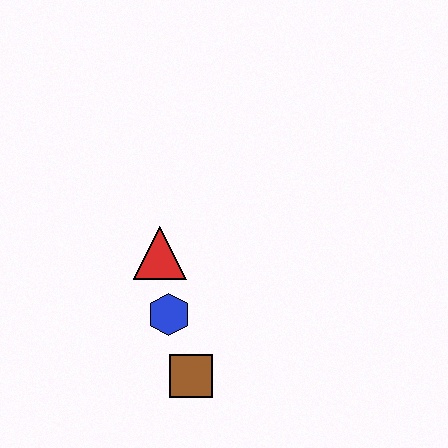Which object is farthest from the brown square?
The red triangle is farthest from the brown square.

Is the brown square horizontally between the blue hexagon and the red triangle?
No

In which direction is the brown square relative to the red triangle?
The brown square is below the red triangle.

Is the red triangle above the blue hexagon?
Yes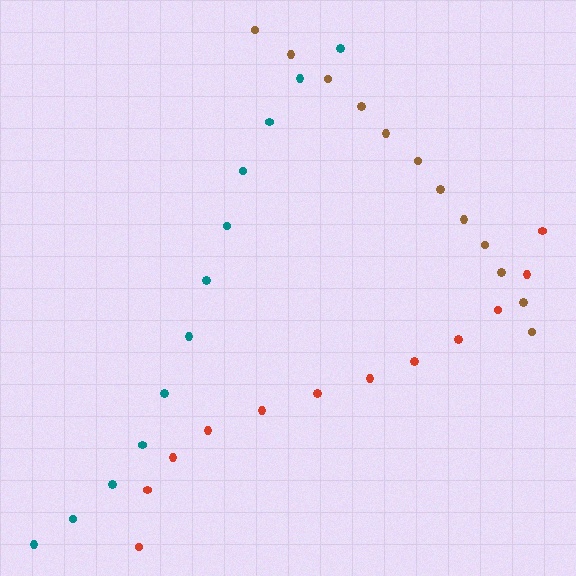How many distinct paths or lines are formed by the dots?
There are 3 distinct paths.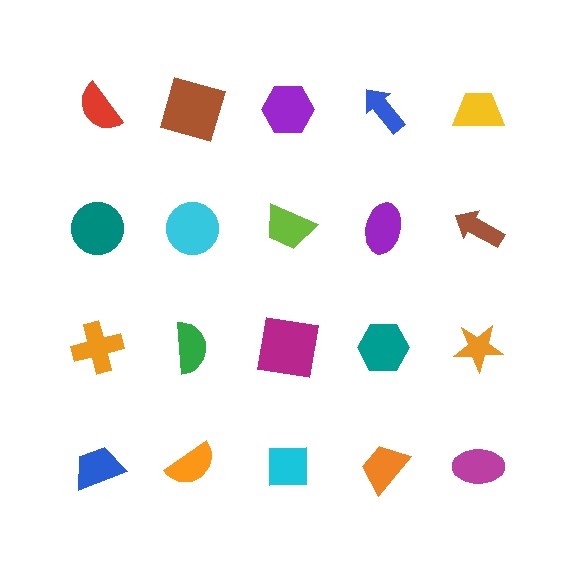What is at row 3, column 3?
A magenta square.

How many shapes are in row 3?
5 shapes.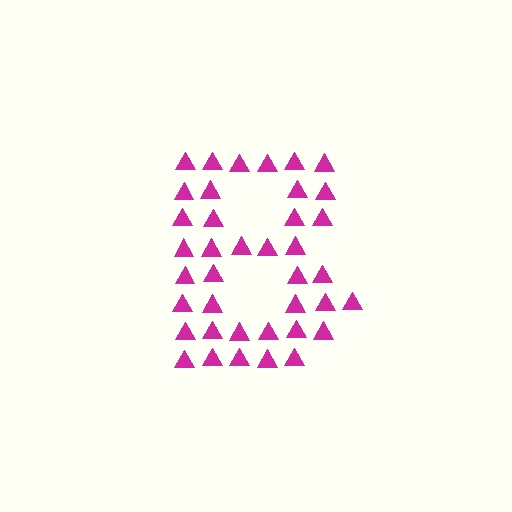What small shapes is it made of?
It is made of small triangles.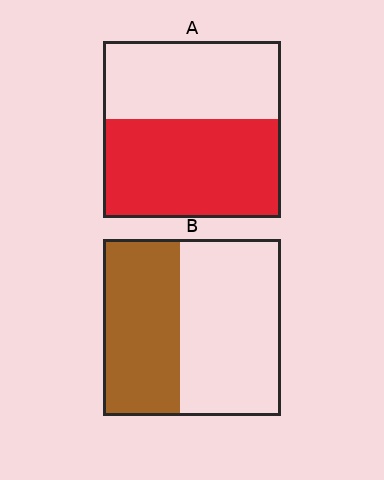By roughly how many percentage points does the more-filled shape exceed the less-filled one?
By roughly 15 percentage points (A over B).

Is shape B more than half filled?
No.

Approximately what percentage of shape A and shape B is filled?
A is approximately 55% and B is approximately 45%.